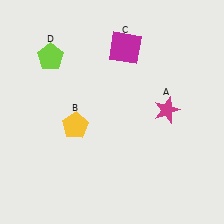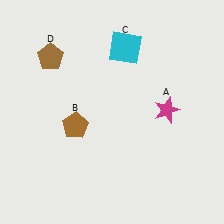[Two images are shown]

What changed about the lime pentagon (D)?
In Image 1, D is lime. In Image 2, it changed to brown.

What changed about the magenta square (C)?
In Image 1, C is magenta. In Image 2, it changed to cyan.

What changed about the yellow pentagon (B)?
In Image 1, B is yellow. In Image 2, it changed to brown.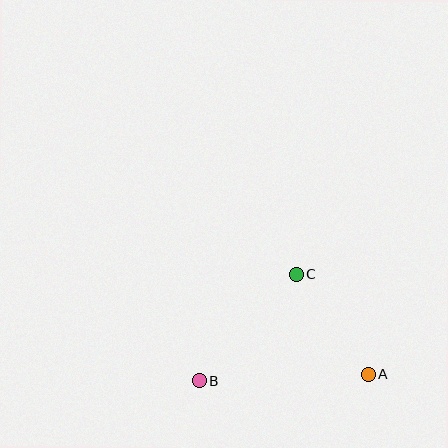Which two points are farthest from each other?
Points A and B are farthest from each other.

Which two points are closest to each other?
Points A and C are closest to each other.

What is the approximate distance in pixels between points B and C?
The distance between B and C is approximately 144 pixels.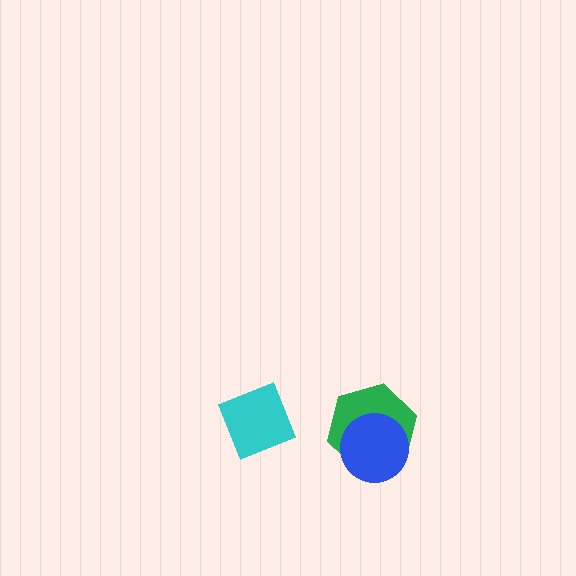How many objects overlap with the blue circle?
1 object overlaps with the blue circle.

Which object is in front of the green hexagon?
The blue circle is in front of the green hexagon.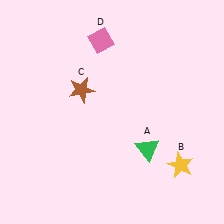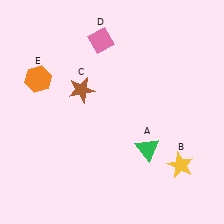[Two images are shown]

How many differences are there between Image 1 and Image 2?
There is 1 difference between the two images.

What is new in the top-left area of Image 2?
An orange hexagon (E) was added in the top-left area of Image 2.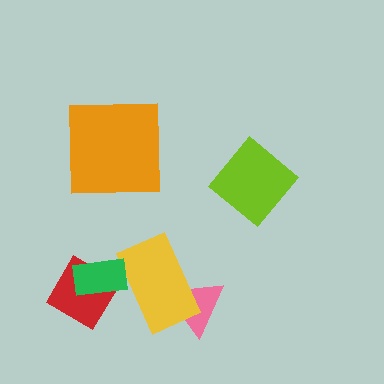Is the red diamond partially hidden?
Yes, it is partially covered by another shape.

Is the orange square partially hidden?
No, no other shape covers it.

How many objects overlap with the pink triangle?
1 object overlaps with the pink triangle.